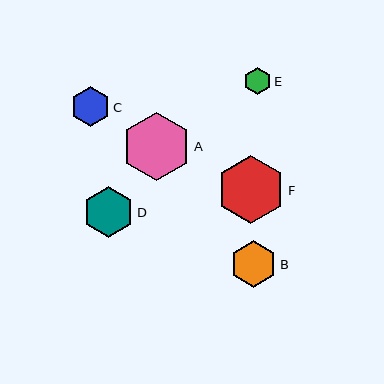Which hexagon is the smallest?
Hexagon E is the smallest with a size of approximately 27 pixels.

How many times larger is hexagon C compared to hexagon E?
Hexagon C is approximately 1.5 times the size of hexagon E.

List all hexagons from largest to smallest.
From largest to smallest: A, F, D, B, C, E.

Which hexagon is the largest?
Hexagon A is the largest with a size of approximately 69 pixels.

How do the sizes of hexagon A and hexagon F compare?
Hexagon A and hexagon F are approximately the same size.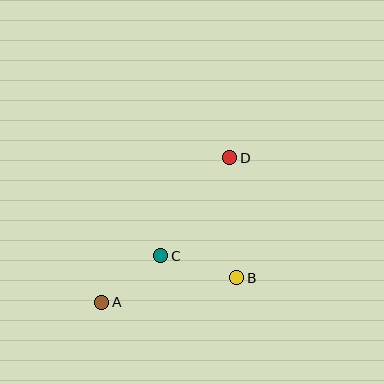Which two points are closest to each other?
Points A and C are closest to each other.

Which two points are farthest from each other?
Points A and D are farthest from each other.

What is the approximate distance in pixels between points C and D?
The distance between C and D is approximately 120 pixels.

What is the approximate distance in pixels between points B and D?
The distance between B and D is approximately 120 pixels.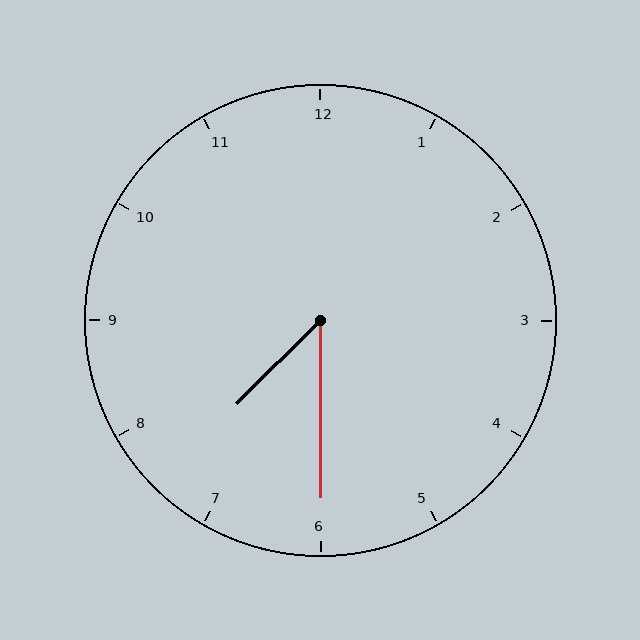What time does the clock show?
7:30.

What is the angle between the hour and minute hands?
Approximately 45 degrees.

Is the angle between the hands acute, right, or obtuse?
It is acute.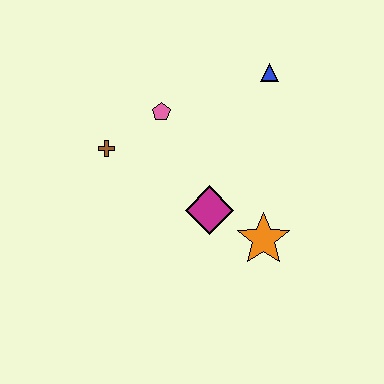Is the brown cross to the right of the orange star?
No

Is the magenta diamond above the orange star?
Yes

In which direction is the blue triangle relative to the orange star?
The blue triangle is above the orange star.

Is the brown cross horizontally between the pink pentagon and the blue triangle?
No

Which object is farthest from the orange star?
The brown cross is farthest from the orange star.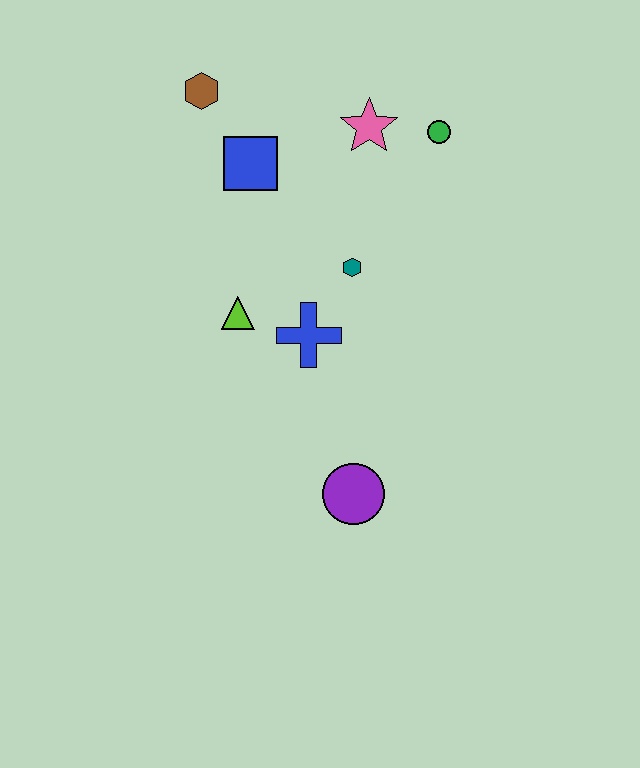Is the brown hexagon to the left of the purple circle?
Yes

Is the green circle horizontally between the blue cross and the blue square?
No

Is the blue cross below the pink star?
Yes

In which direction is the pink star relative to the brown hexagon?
The pink star is to the right of the brown hexagon.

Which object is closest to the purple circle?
The blue cross is closest to the purple circle.